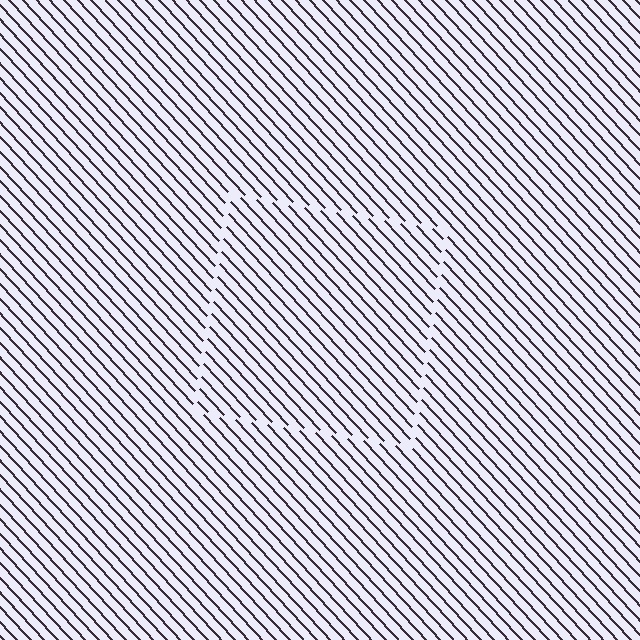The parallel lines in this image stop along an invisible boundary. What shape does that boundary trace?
An illusory square. The interior of the shape contains the same grating, shifted by half a period — the contour is defined by the phase discontinuity where line-ends from the inner and outer gratings abut.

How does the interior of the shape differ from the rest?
The interior of the shape contains the same grating, shifted by half a period — the contour is defined by the phase discontinuity where line-ends from the inner and outer gratings abut.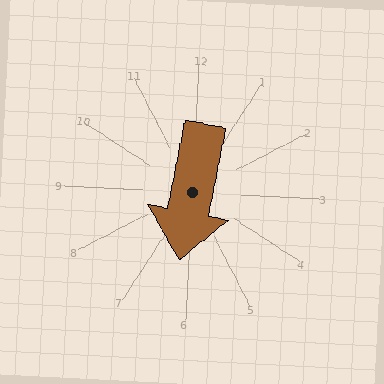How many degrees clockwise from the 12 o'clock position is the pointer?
Approximately 188 degrees.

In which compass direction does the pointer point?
South.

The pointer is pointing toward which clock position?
Roughly 6 o'clock.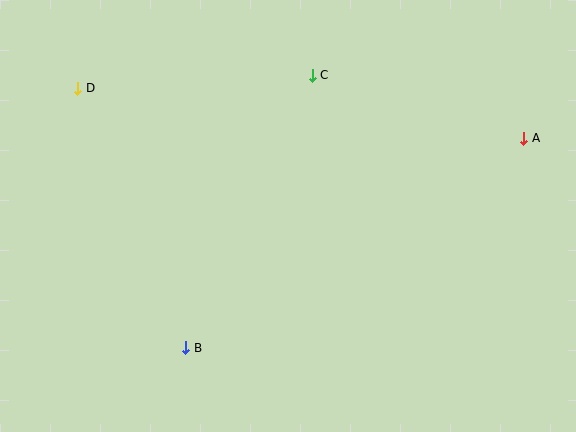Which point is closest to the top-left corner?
Point D is closest to the top-left corner.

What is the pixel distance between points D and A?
The distance between D and A is 449 pixels.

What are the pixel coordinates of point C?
Point C is at (312, 75).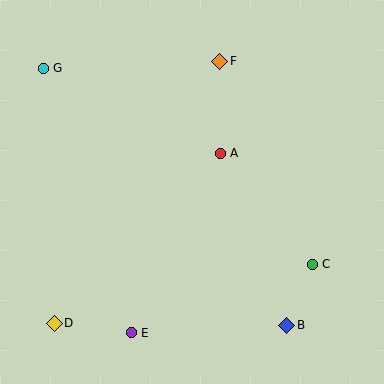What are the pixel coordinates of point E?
Point E is at (131, 333).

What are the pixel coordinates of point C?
Point C is at (312, 264).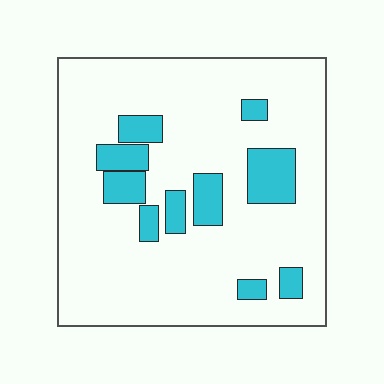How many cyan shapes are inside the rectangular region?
10.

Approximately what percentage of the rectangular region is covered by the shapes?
Approximately 15%.